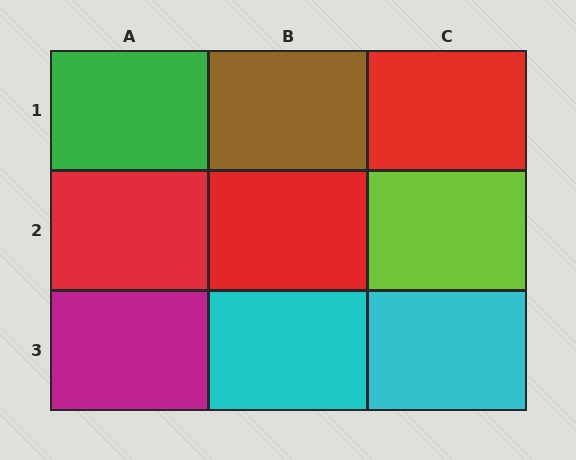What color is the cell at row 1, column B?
Brown.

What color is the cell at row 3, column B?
Cyan.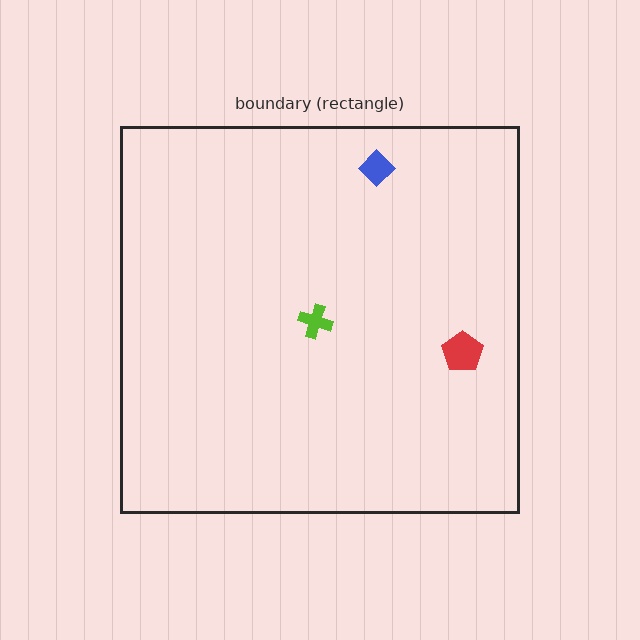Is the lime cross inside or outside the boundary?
Inside.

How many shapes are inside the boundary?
3 inside, 0 outside.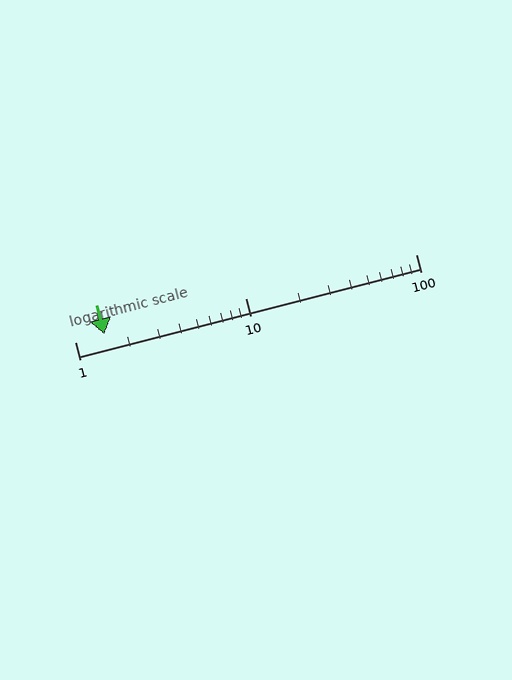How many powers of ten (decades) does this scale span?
The scale spans 2 decades, from 1 to 100.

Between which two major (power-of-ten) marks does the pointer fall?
The pointer is between 1 and 10.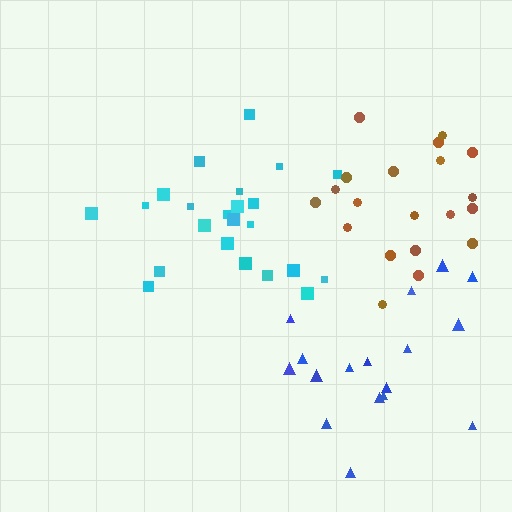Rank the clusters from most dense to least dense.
cyan, brown, blue.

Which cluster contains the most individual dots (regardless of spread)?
Cyan (23).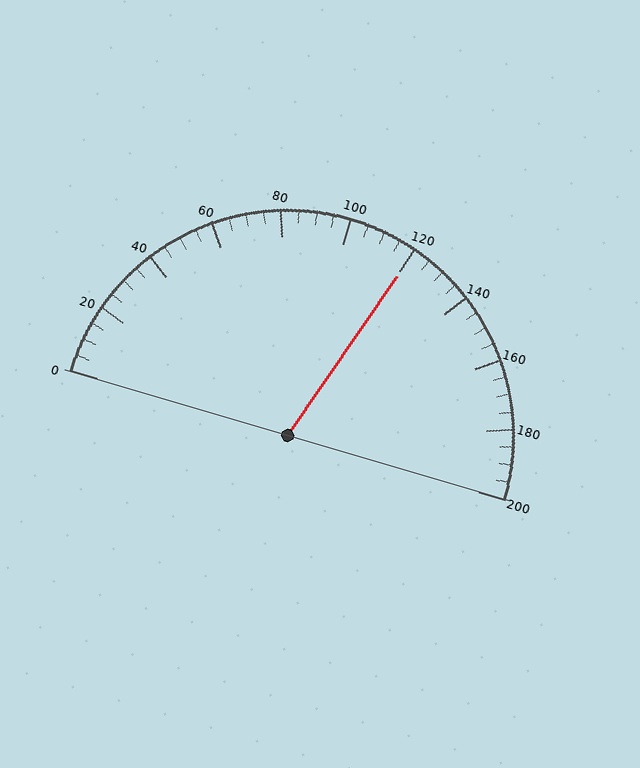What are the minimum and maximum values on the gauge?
The gauge ranges from 0 to 200.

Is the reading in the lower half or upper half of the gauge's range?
The reading is in the upper half of the range (0 to 200).